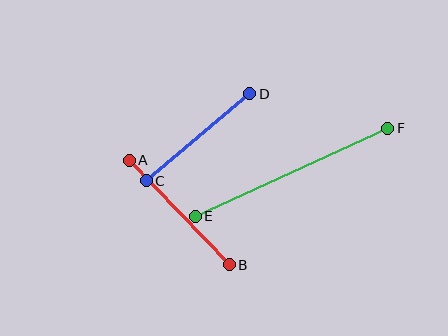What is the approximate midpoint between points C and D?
The midpoint is at approximately (198, 137) pixels.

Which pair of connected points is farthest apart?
Points E and F are farthest apart.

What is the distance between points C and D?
The distance is approximately 135 pixels.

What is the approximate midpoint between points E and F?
The midpoint is at approximately (291, 172) pixels.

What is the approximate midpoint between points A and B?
The midpoint is at approximately (179, 213) pixels.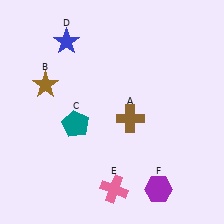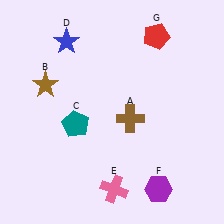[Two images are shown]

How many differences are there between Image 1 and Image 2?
There is 1 difference between the two images.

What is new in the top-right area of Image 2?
A red pentagon (G) was added in the top-right area of Image 2.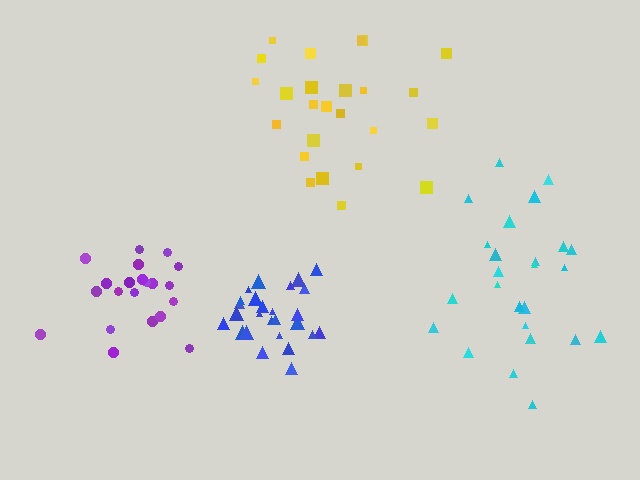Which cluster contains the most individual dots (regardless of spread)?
Cyan (26).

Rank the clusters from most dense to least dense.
blue, purple, cyan, yellow.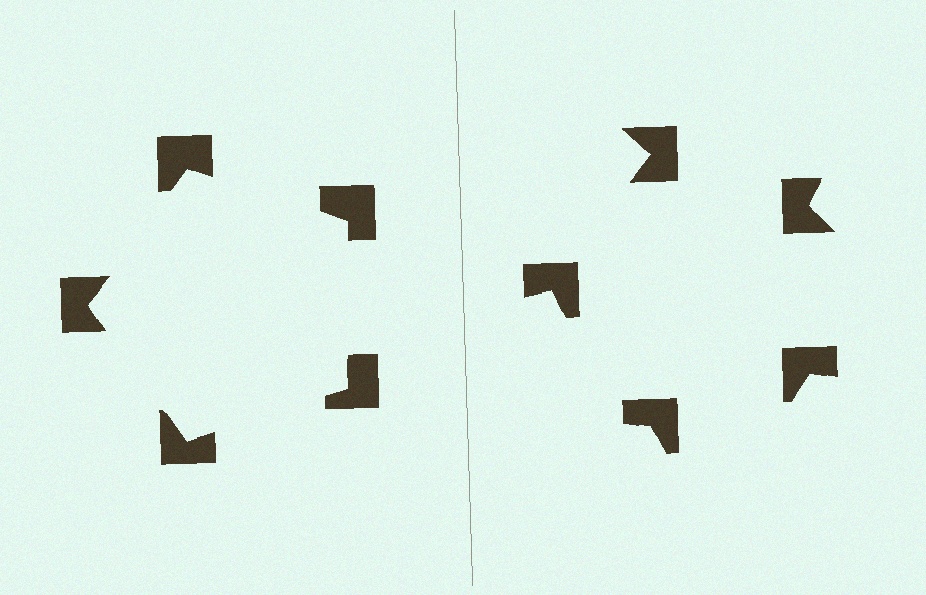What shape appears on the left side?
An illusory pentagon.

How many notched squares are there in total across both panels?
10 — 5 on each side.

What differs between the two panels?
The notched squares are positioned identically on both sides; only the wedge orientations differ. On the left they align to a pentagon; on the right they are misaligned.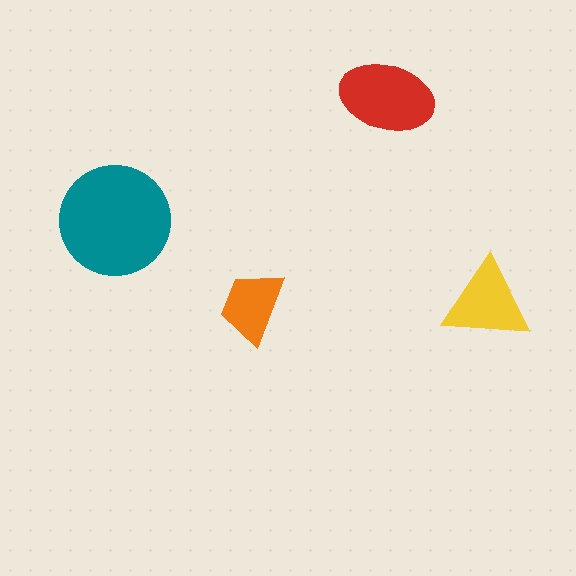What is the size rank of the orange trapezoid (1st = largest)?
4th.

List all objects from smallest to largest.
The orange trapezoid, the yellow triangle, the red ellipse, the teal circle.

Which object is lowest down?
The orange trapezoid is bottommost.